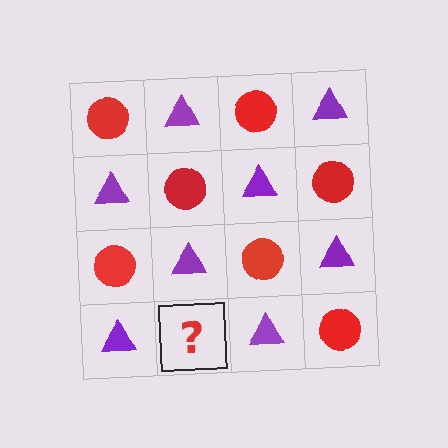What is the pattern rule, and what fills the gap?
The rule is that it alternates red circle and purple triangle in a checkerboard pattern. The gap should be filled with a red circle.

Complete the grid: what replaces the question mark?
The question mark should be replaced with a red circle.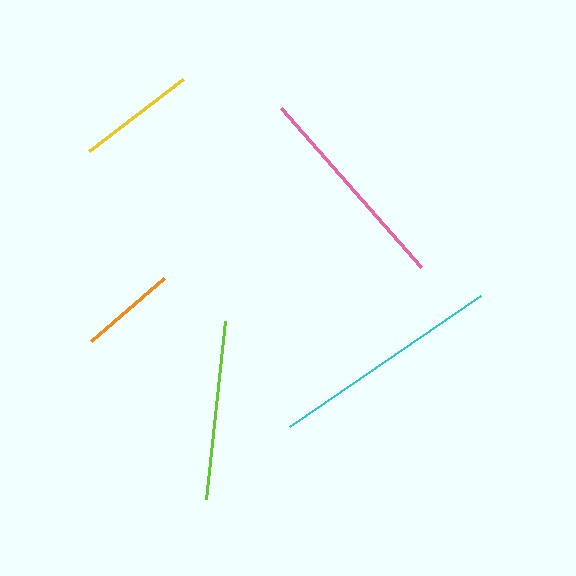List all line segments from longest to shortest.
From longest to shortest: cyan, pink, lime, yellow, orange.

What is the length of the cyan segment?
The cyan segment is approximately 233 pixels long.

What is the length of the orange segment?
The orange segment is approximately 96 pixels long.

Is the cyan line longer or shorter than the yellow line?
The cyan line is longer than the yellow line.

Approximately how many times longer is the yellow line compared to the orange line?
The yellow line is approximately 1.2 times the length of the orange line.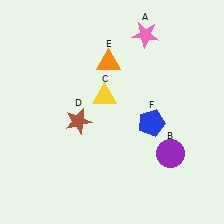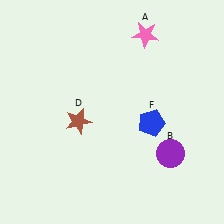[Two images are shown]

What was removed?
The orange triangle (E), the yellow triangle (C) were removed in Image 2.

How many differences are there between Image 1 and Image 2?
There are 2 differences between the two images.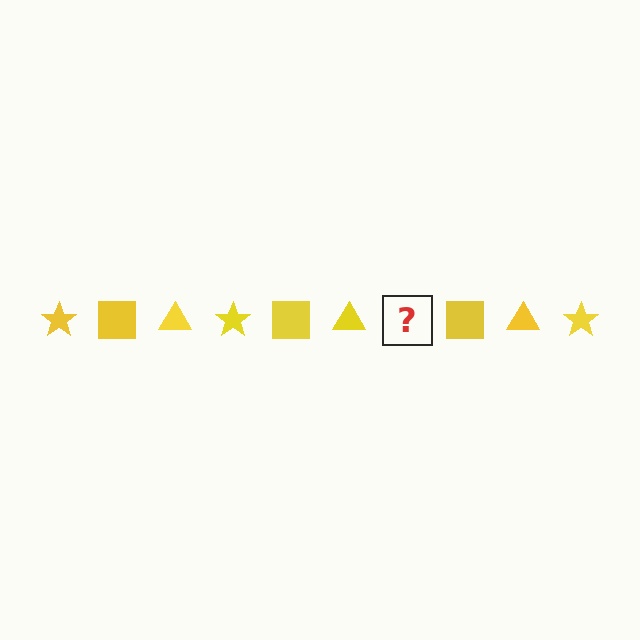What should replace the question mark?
The question mark should be replaced with a yellow star.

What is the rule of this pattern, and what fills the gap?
The rule is that the pattern cycles through star, square, triangle shapes in yellow. The gap should be filled with a yellow star.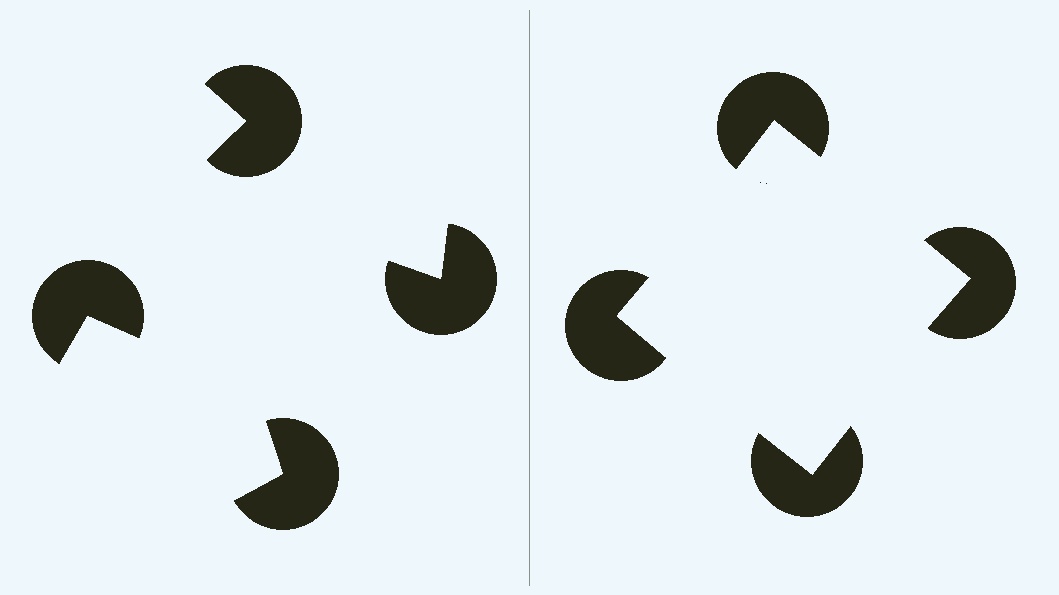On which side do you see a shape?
An illusory square appears on the right side. On the left side the wedge cuts are rotated, so no coherent shape forms.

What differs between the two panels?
The pac-man discs are positioned identically on both sides; only the wedge orientations differ. On the right they align to a square; on the left they are misaligned.